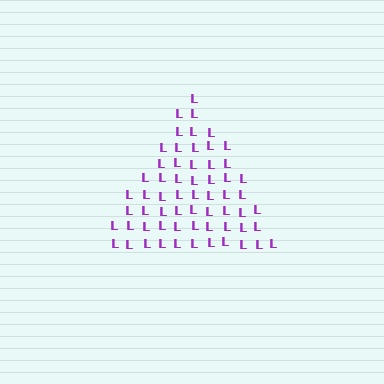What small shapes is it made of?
It is made of small letter L's.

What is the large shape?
The large shape is a triangle.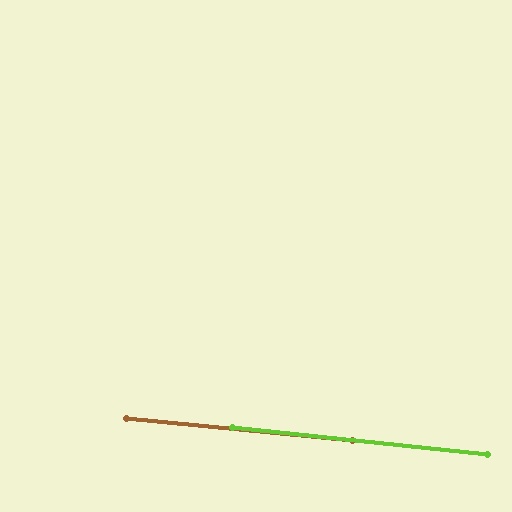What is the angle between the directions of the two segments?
Approximately 0 degrees.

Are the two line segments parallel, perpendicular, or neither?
Parallel — their directions differ by only 0.3°.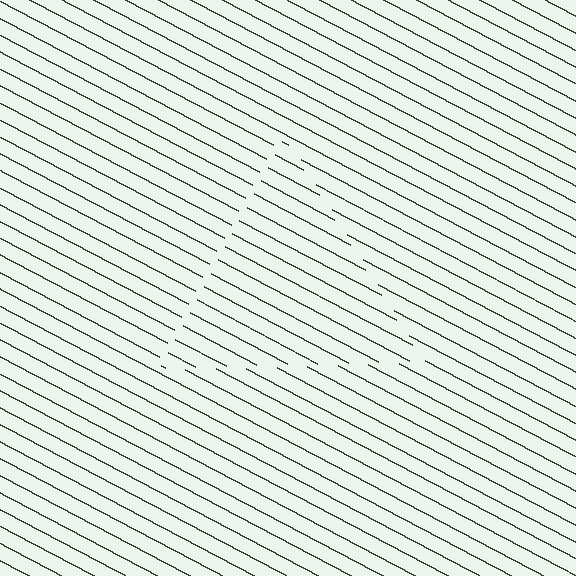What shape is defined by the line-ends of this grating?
An illusory triangle. The interior of the shape contains the same grating, shifted by half a period — the contour is defined by the phase discontinuity where line-ends from the inner and outer gratings abut.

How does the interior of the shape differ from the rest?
The interior of the shape contains the same grating, shifted by half a period — the contour is defined by the phase discontinuity where line-ends from the inner and outer gratings abut.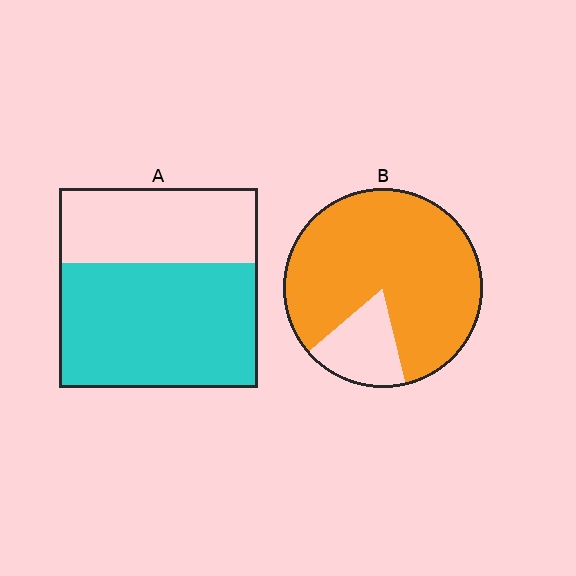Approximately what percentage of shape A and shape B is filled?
A is approximately 60% and B is approximately 85%.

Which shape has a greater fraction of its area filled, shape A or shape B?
Shape B.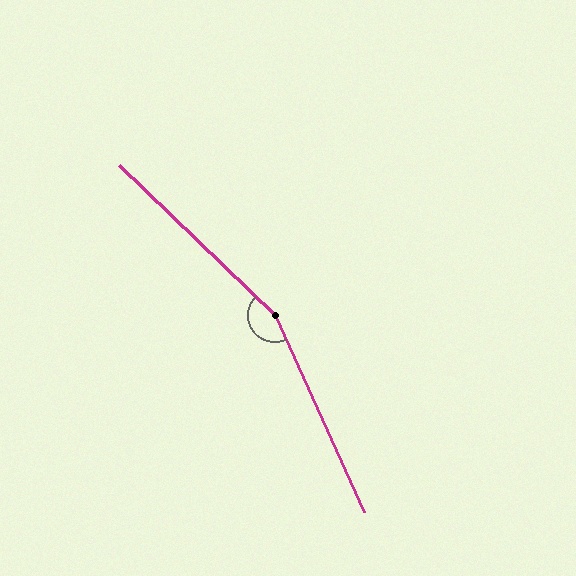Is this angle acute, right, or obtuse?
It is obtuse.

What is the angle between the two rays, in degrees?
Approximately 158 degrees.